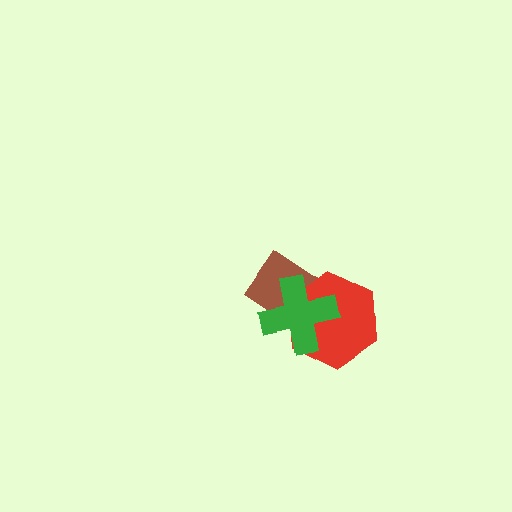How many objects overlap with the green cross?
2 objects overlap with the green cross.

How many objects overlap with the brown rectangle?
2 objects overlap with the brown rectangle.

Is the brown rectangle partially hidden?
Yes, it is partially covered by another shape.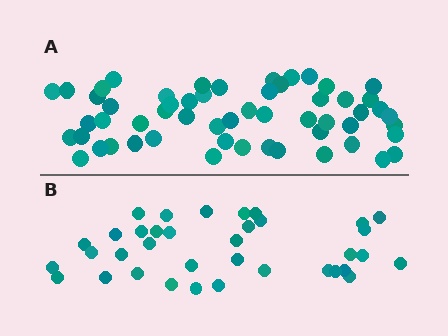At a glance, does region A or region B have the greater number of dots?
Region A (the top region) has more dots.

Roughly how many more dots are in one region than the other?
Region A has approximately 20 more dots than region B.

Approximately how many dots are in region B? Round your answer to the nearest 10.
About 40 dots. (The exact count is 36, which rounds to 40.)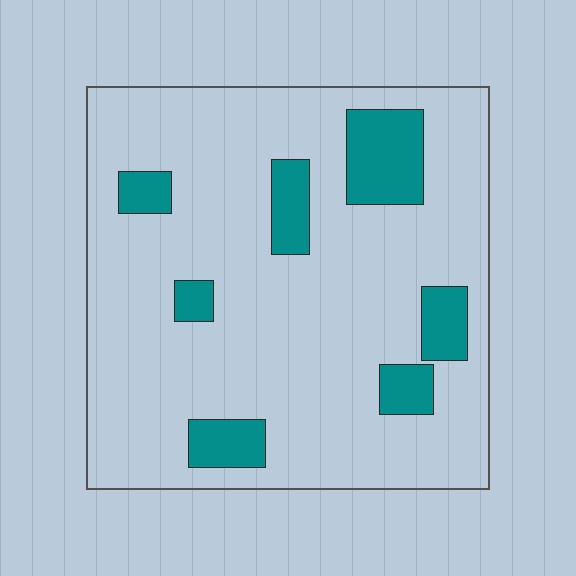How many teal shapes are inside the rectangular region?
7.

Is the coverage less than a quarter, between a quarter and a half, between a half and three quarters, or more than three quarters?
Less than a quarter.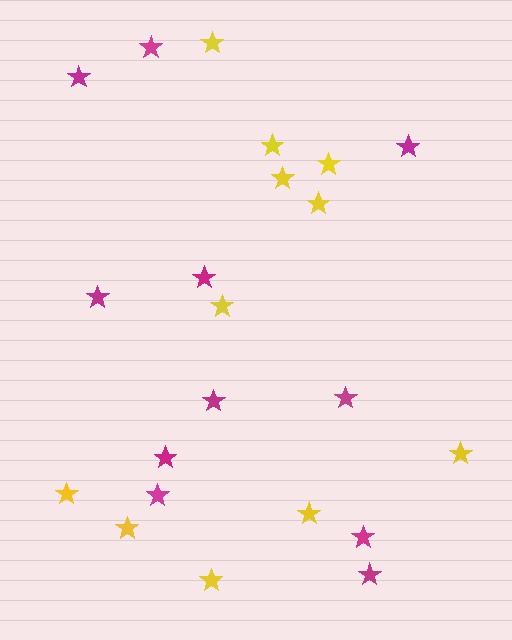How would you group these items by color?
There are 2 groups: one group of yellow stars (11) and one group of magenta stars (11).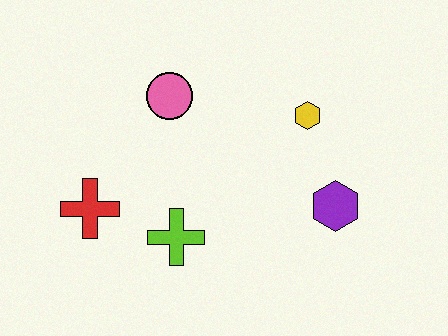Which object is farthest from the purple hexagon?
The red cross is farthest from the purple hexagon.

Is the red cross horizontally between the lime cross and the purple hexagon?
No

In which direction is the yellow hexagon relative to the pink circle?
The yellow hexagon is to the right of the pink circle.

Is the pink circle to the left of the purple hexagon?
Yes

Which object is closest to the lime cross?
The red cross is closest to the lime cross.